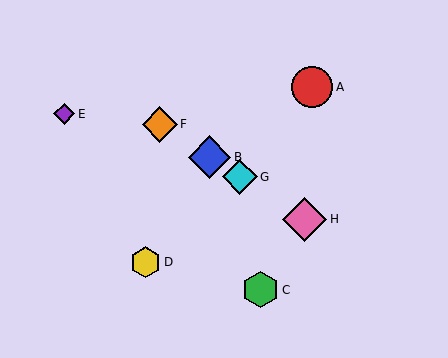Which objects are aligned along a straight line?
Objects B, F, G, H are aligned along a straight line.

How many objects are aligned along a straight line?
4 objects (B, F, G, H) are aligned along a straight line.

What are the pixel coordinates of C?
Object C is at (261, 290).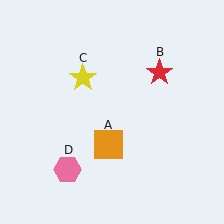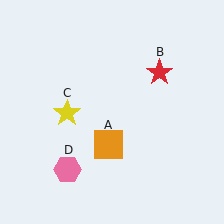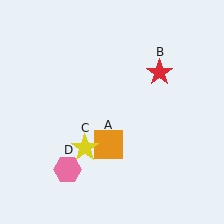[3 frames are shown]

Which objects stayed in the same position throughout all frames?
Orange square (object A) and red star (object B) and pink hexagon (object D) remained stationary.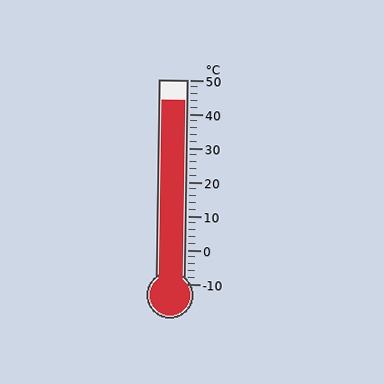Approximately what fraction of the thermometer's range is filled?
The thermometer is filled to approximately 90% of its range.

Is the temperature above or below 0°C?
The temperature is above 0°C.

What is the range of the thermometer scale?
The thermometer scale ranges from -10°C to 50°C.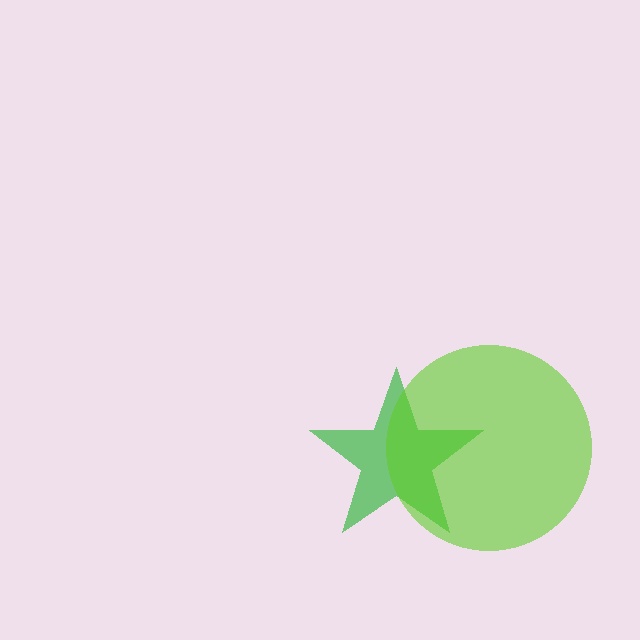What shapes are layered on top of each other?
The layered shapes are: a green star, a lime circle.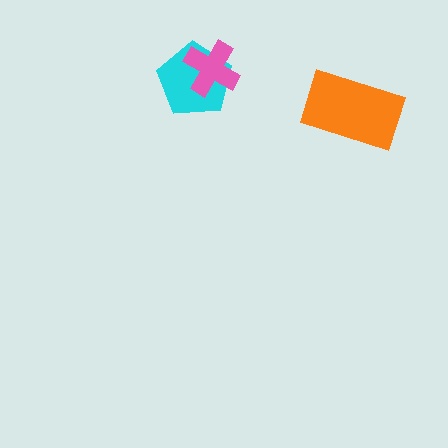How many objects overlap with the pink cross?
1 object overlaps with the pink cross.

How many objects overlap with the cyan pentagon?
1 object overlaps with the cyan pentagon.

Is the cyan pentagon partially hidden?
Yes, it is partially covered by another shape.